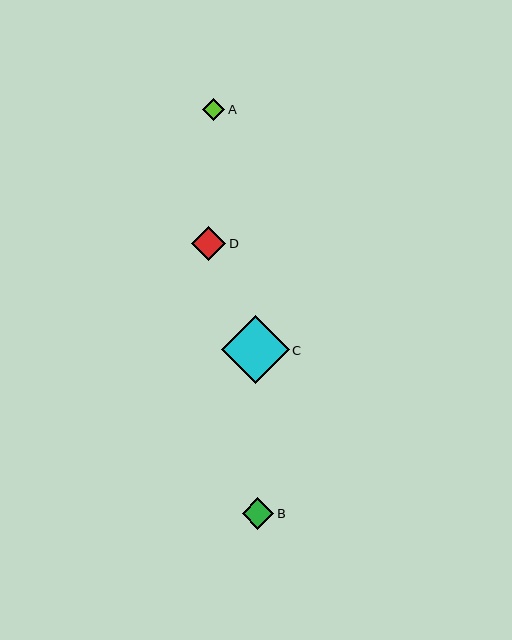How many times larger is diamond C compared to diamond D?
Diamond C is approximately 2.0 times the size of diamond D.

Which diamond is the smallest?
Diamond A is the smallest with a size of approximately 22 pixels.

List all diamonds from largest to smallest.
From largest to smallest: C, D, B, A.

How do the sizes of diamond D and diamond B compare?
Diamond D and diamond B are approximately the same size.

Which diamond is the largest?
Diamond C is the largest with a size of approximately 68 pixels.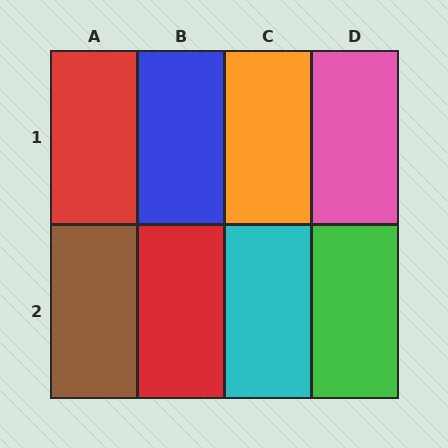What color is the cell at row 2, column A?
Brown.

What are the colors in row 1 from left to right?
Red, blue, orange, pink.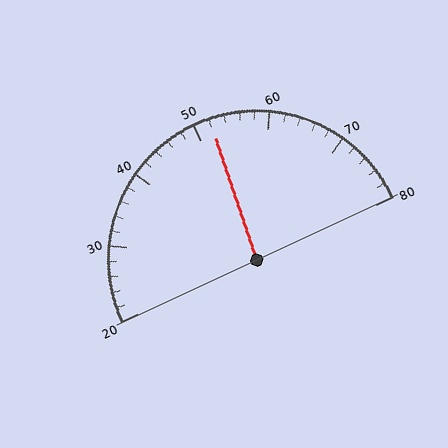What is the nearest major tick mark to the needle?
The nearest major tick mark is 50.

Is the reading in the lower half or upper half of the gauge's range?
The reading is in the upper half of the range (20 to 80).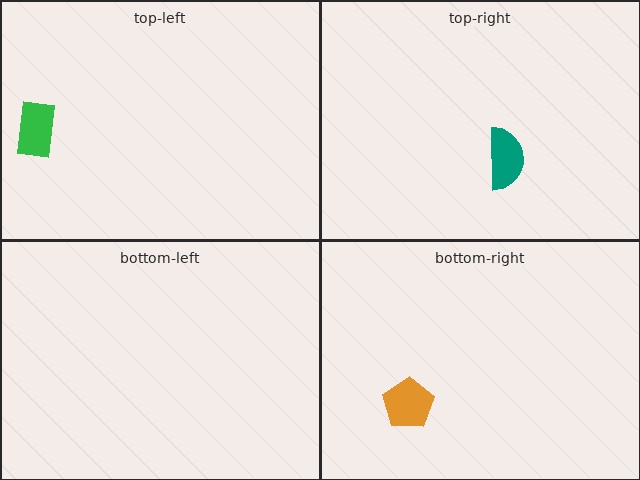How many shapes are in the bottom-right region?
1.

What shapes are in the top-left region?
The green rectangle.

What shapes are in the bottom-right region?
The orange pentagon.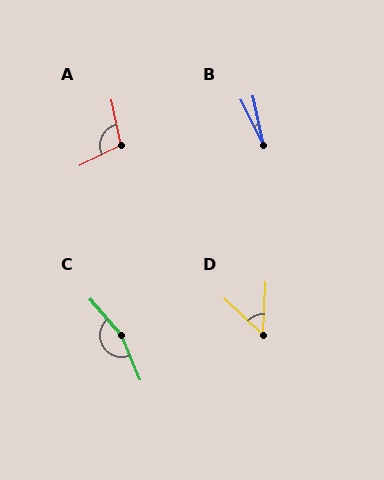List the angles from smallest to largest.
B (15°), D (49°), A (105°), C (161°).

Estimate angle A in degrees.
Approximately 105 degrees.